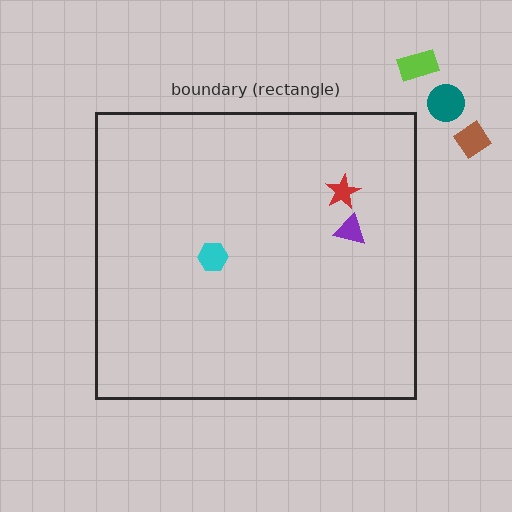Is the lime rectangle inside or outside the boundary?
Outside.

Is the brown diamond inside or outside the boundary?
Outside.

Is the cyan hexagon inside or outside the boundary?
Inside.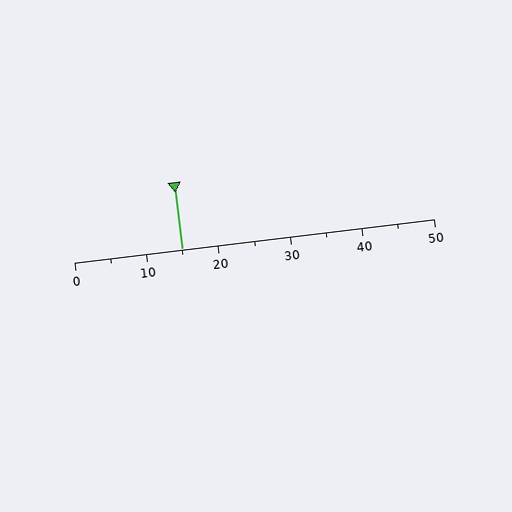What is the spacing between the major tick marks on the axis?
The major ticks are spaced 10 apart.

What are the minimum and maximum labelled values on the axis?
The axis runs from 0 to 50.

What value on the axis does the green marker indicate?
The marker indicates approximately 15.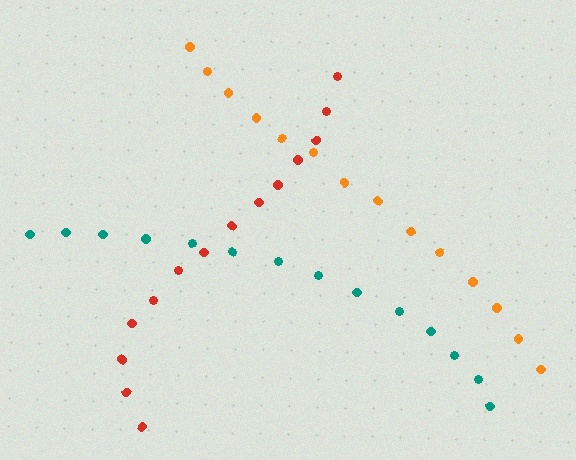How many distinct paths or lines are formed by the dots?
There are 3 distinct paths.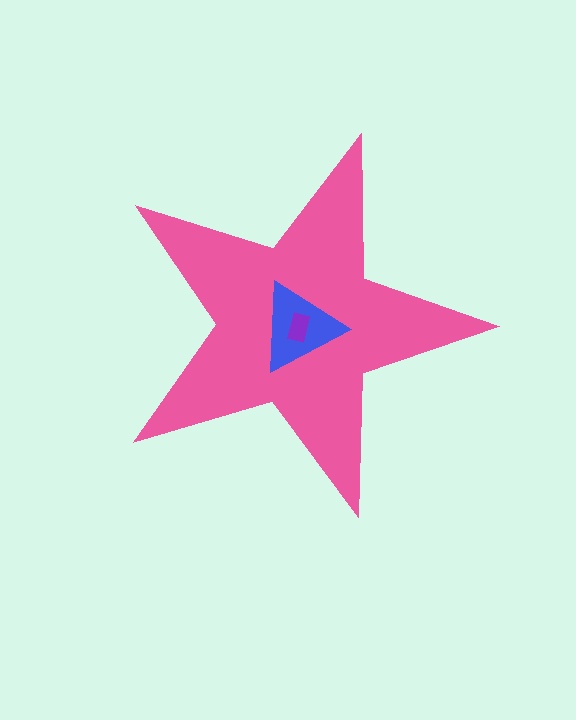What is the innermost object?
The purple rectangle.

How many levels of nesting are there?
3.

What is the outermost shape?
The pink star.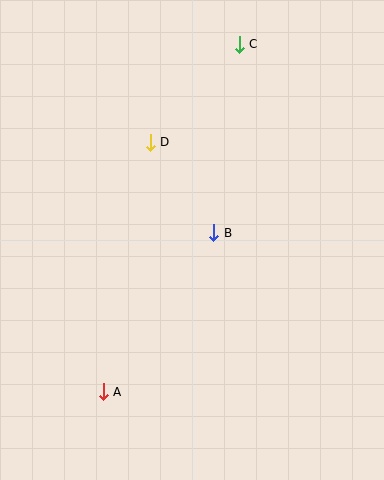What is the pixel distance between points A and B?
The distance between A and B is 193 pixels.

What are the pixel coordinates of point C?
Point C is at (239, 44).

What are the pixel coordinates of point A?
Point A is at (103, 392).